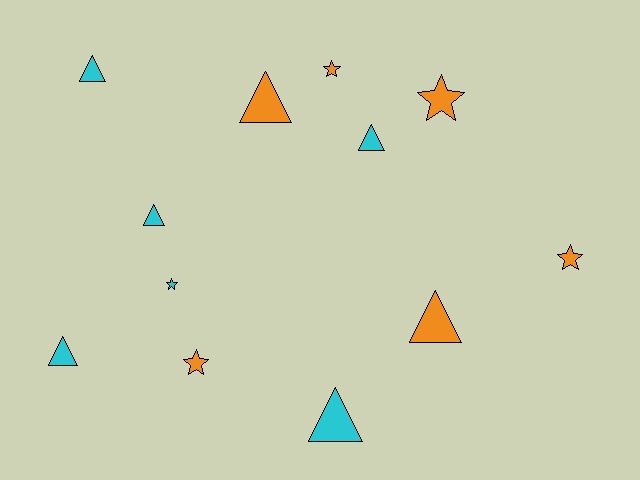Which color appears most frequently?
Cyan, with 6 objects.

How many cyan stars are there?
There is 1 cyan star.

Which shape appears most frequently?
Triangle, with 7 objects.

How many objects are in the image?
There are 12 objects.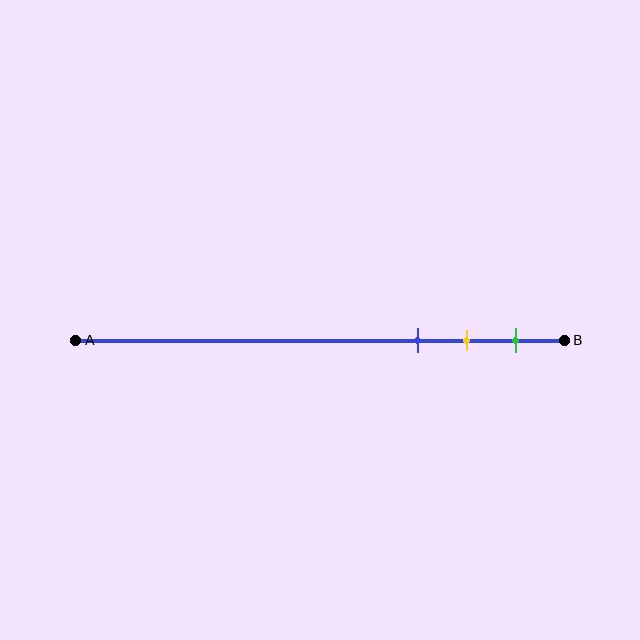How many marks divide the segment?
There are 3 marks dividing the segment.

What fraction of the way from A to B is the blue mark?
The blue mark is approximately 70% (0.7) of the way from A to B.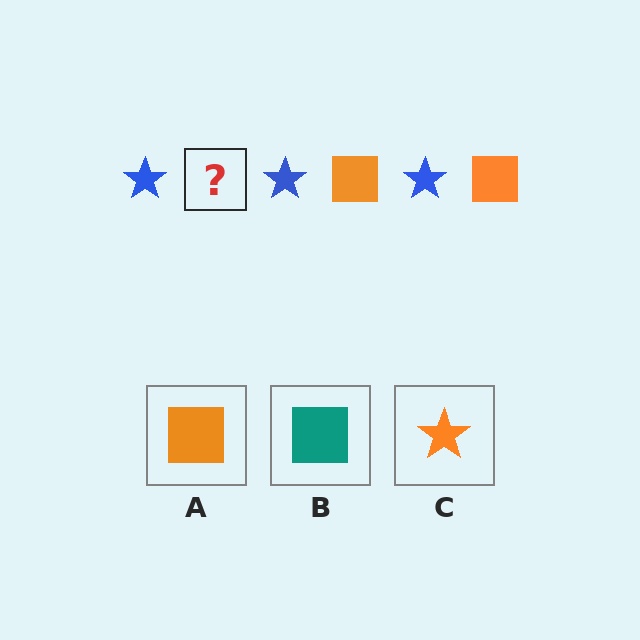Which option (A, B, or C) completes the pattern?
A.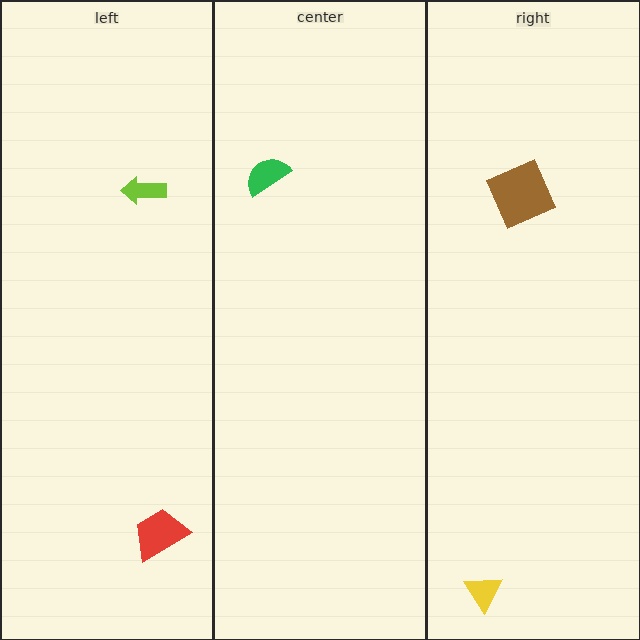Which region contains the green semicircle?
The center region.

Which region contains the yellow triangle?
The right region.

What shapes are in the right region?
The brown diamond, the yellow triangle.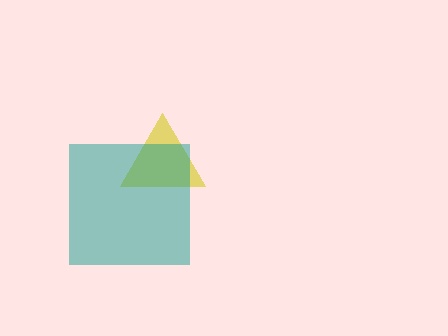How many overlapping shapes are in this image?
There are 2 overlapping shapes in the image.